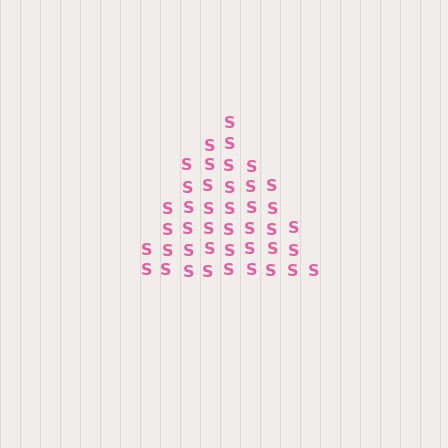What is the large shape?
The large shape is a triangle.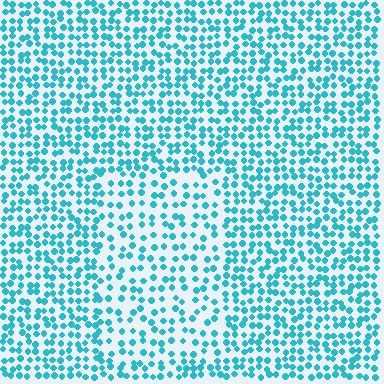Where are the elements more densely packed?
The elements are more densely packed outside the rectangle boundary.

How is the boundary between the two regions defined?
The boundary is defined by a change in element density (approximately 1.6x ratio). All elements are the same color, size, and shape.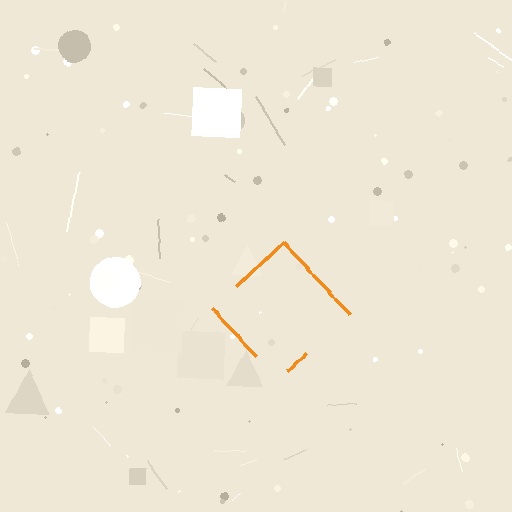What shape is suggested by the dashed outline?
The dashed outline suggests a diamond.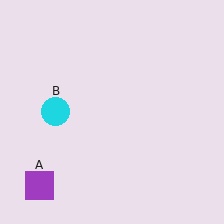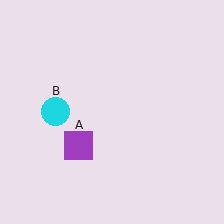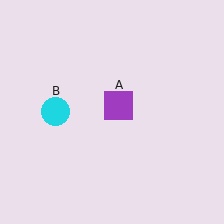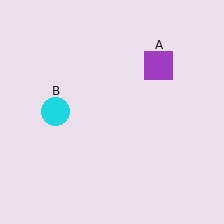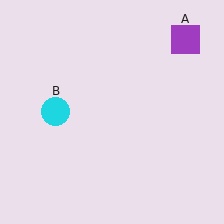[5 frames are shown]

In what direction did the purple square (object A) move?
The purple square (object A) moved up and to the right.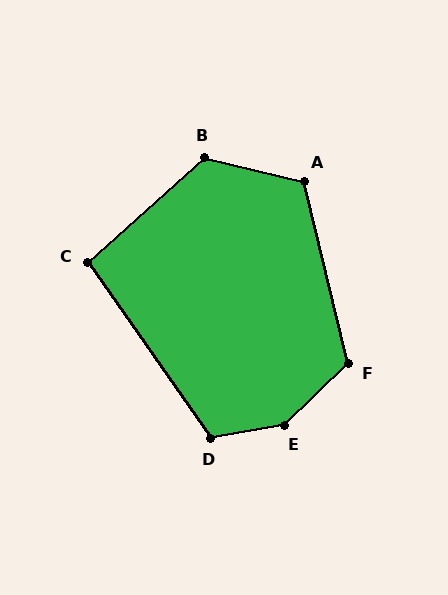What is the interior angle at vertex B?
Approximately 125 degrees (obtuse).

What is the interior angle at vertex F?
Approximately 120 degrees (obtuse).